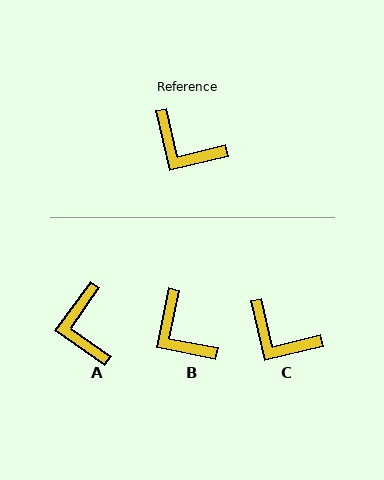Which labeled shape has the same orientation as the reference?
C.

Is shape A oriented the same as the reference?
No, it is off by about 49 degrees.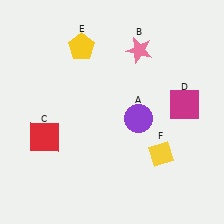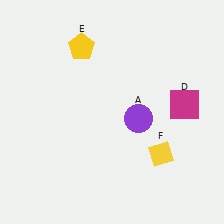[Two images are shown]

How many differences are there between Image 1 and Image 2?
There are 2 differences between the two images.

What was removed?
The red square (C), the pink star (B) were removed in Image 2.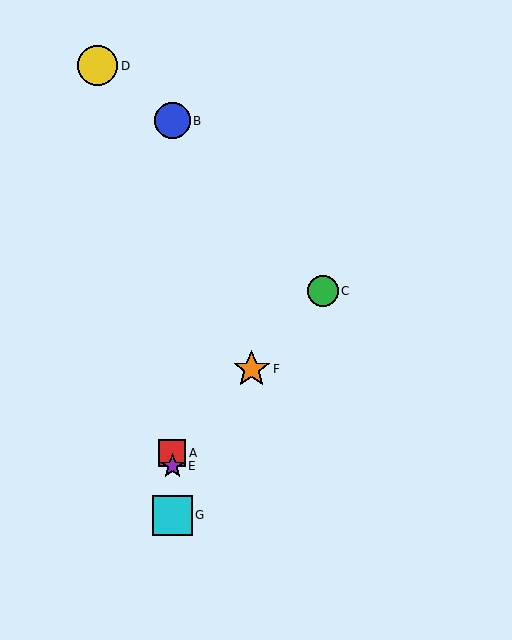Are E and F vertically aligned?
No, E is at x≈172 and F is at x≈252.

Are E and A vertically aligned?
Yes, both are at x≈172.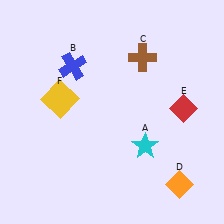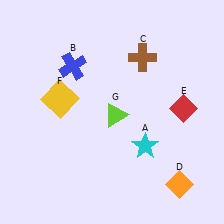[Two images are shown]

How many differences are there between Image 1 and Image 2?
There is 1 difference between the two images.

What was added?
A lime triangle (G) was added in Image 2.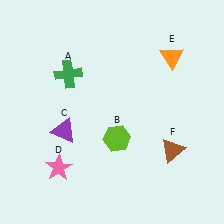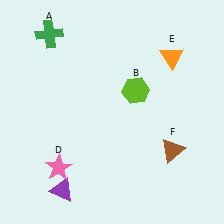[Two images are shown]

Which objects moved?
The objects that moved are: the green cross (A), the lime hexagon (B), the purple triangle (C).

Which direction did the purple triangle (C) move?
The purple triangle (C) moved down.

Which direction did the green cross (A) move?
The green cross (A) moved up.